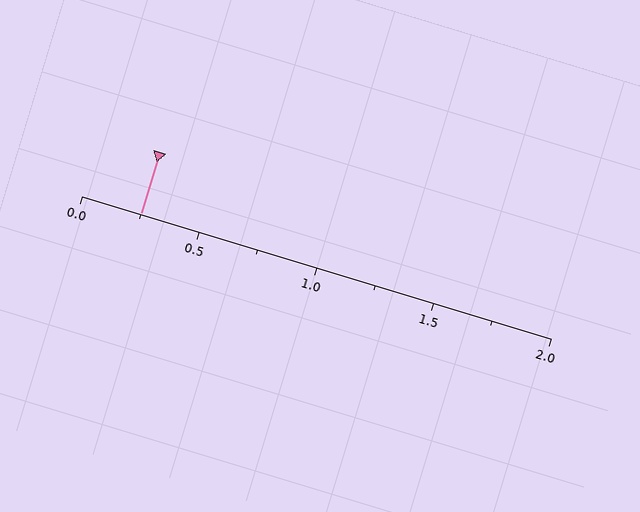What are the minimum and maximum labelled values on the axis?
The axis runs from 0.0 to 2.0.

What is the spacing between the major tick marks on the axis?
The major ticks are spaced 0.5 apart.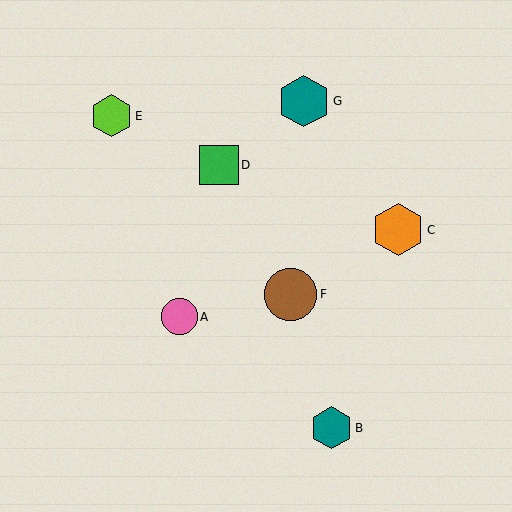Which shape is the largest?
The orange hexagon (labeled C) is the largest.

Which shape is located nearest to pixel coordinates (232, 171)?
The green square (labeled D) at (219, 165) is nearest to that location.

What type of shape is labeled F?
Shape F is a brown circle.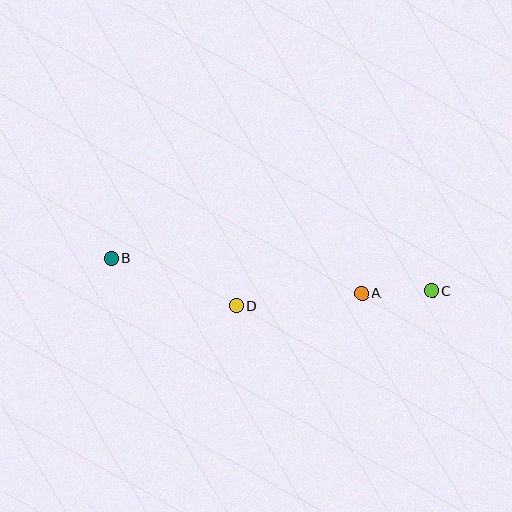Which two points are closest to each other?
Points A and C are closest to each other.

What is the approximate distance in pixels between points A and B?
The distance between A and B is approximately 253 pixels.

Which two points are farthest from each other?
Points B and C are farthest from each other.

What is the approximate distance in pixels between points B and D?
The distance between B and D is approximately 134 pixels.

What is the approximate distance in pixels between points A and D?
The distance between A and D is approximately 127 pixels.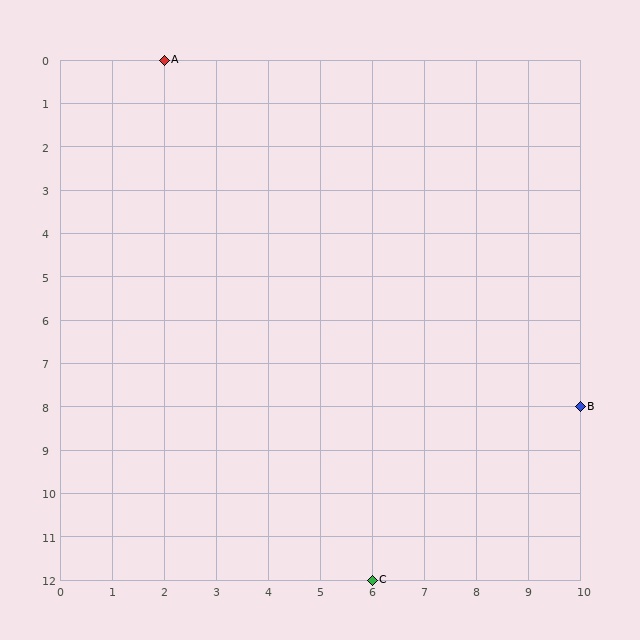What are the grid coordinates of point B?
Point B is at grid coordinates (10, 8).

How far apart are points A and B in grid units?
Points A and B are 8 columns and 8 rows apart (about 11.3 grid units diagonally).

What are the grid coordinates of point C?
Point C is at grid coordinates (6, 12).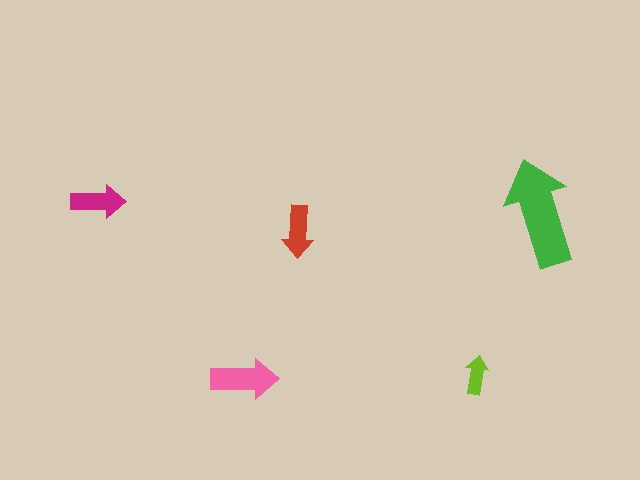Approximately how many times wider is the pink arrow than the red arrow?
About 1.5 times wider.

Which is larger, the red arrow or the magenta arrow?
The magenta one.